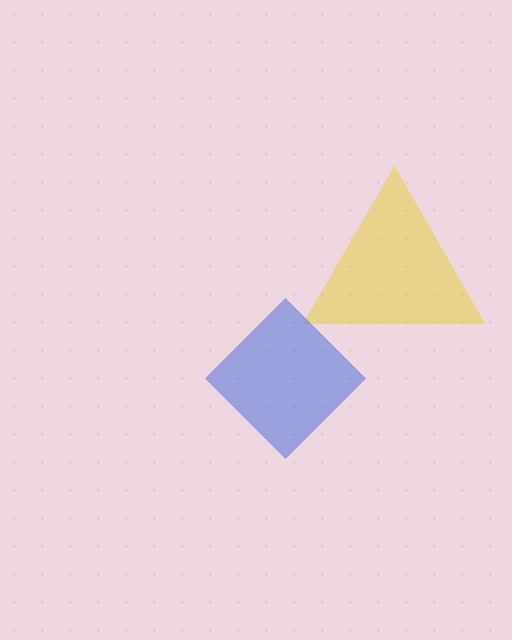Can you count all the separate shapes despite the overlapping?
Yes, there are 2 separate shapes.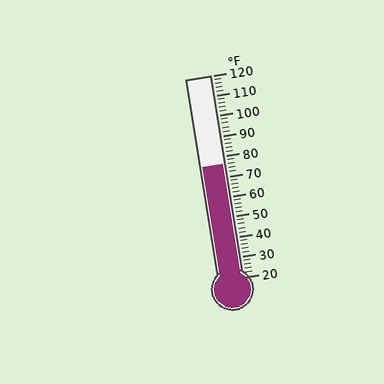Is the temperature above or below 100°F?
The temperature is below 100°F.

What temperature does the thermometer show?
The thermometer shows approximately 76°F.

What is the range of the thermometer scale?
The thermometer scale ranges from 20°F to 120°F.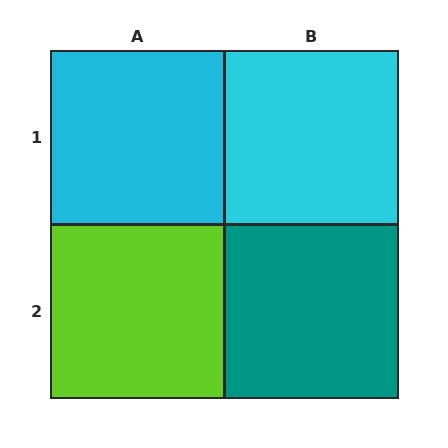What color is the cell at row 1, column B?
Cyan.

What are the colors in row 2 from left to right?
Lime, teal.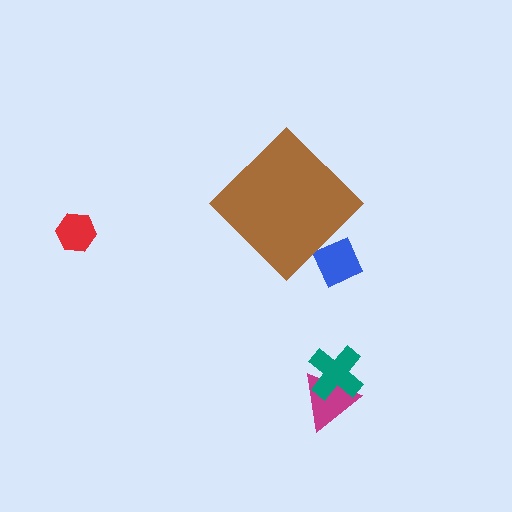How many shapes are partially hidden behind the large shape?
1 shape is partially hidden.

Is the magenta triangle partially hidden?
No, the magenta triangle is fully visible.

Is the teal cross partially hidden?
No, the teal cross is fully visible.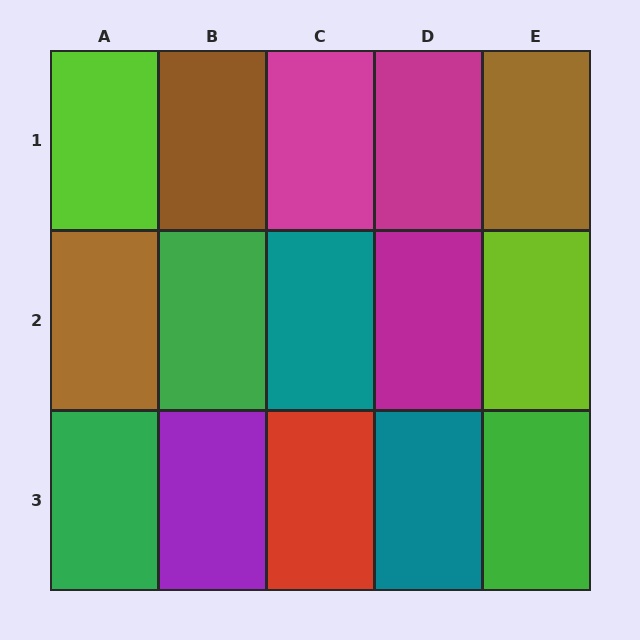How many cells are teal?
2 cells are teal.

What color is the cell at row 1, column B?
Brown.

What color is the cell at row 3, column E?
Green.